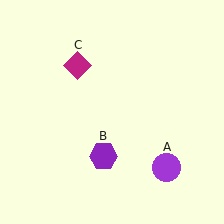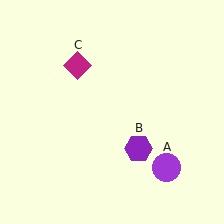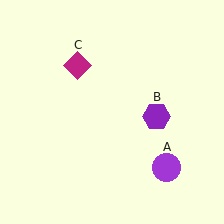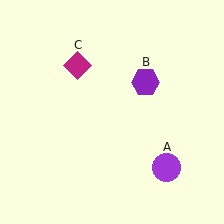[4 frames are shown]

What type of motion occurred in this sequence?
The purple hexagon (object B) rotated counterclockwise around the center of the scene.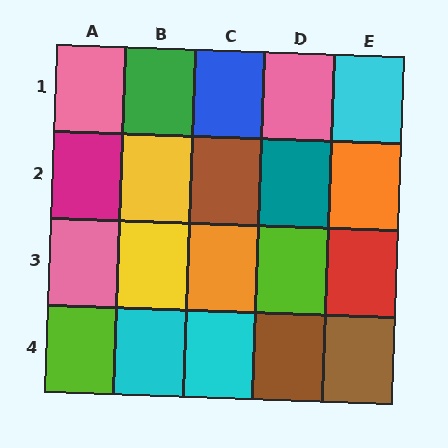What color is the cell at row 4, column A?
Lime.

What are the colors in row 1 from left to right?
Pink, green, blue, pink, cyan.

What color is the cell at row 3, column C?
Orange.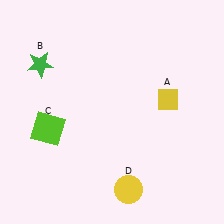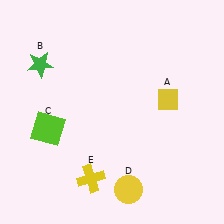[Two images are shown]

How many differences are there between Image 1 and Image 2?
There is 1 difference between the two images.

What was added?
A yellow cross (E) was added in Image 2.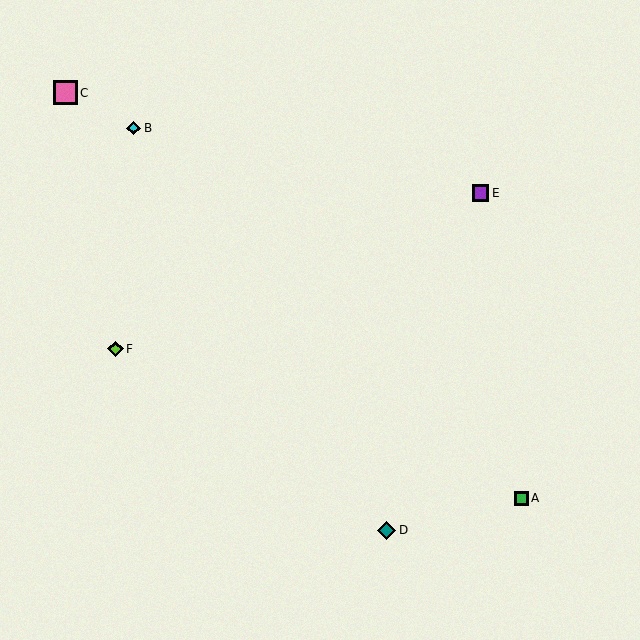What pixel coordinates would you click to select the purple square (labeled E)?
Click at (480, 193) to select the purple square E.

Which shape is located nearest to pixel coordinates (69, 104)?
The pink square (labeled C) at (65, 93) is nearest to that location.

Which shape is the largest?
The pink square (labeled C) is the largest.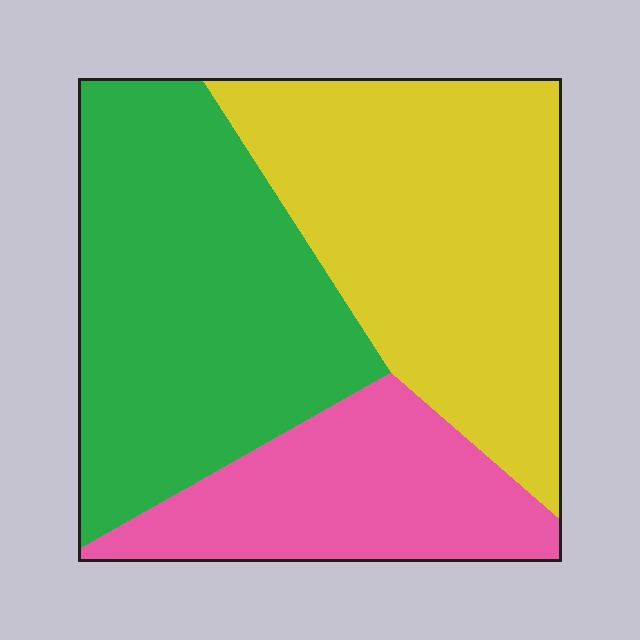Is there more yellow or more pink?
Yellow.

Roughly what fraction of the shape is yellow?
Yellow covers 39% of the shape.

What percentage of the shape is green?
Green takes up between a third and a half of the shape.